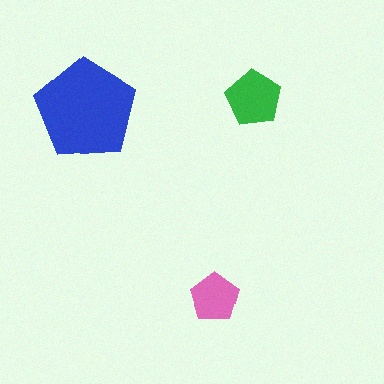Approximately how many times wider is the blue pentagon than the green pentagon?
About 2 times wider.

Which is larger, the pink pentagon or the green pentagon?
The green one.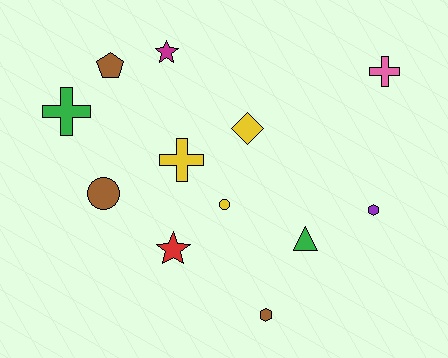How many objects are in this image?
There are 12 objects.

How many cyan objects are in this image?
There are no cyan objects.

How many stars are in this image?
There are 2 stars.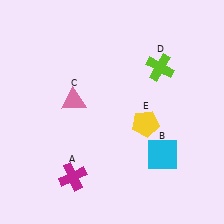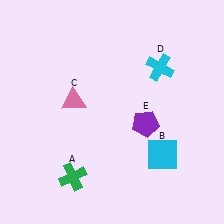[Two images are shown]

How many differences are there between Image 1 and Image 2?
There are 3 differences between the two images.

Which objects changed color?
A changed from magenta to green. D changed from lime to cyan. E changed from yellow to purple.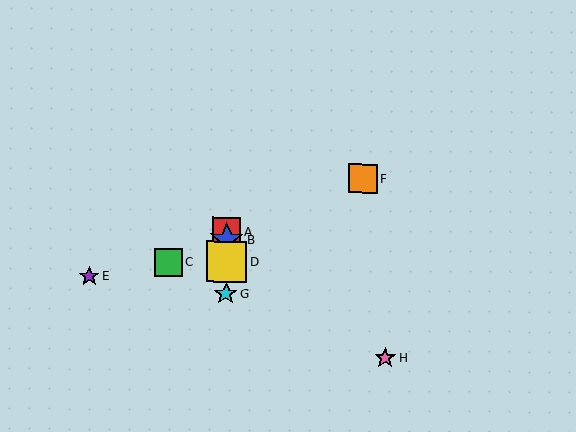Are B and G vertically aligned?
Yes, both are at x≈226.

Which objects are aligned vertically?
Objects A, B, D, G are aligned vertically.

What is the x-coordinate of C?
Object C is at x≈168.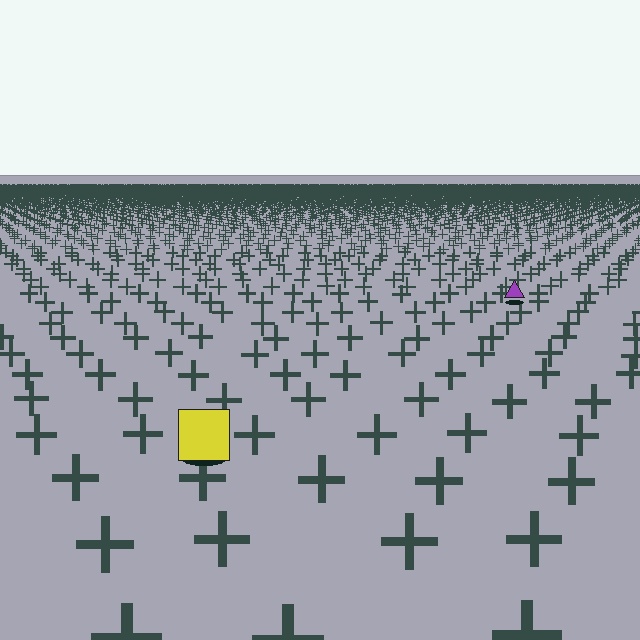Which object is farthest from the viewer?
The purple triangle is farthest from the viewer. It appears smaller and the ground texture around it is denser.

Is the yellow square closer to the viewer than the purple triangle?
Yes. The yellow square is closer — you can tell from the texture gradient: the ground texture is coarser near it.